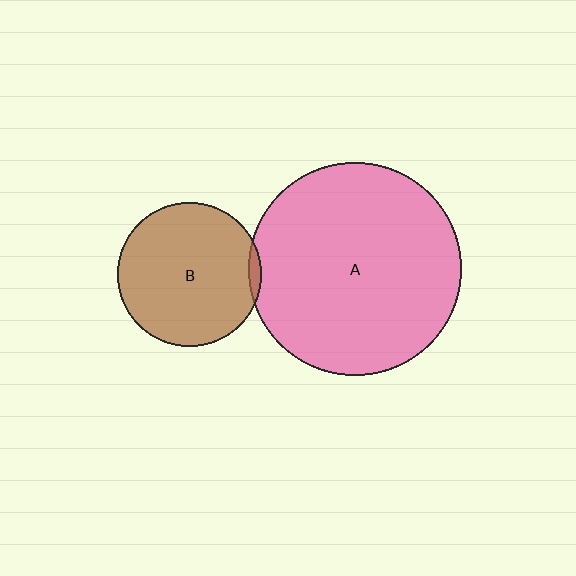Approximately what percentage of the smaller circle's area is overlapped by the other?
Approximately 5%.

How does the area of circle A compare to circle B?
Approximately 2.2 times.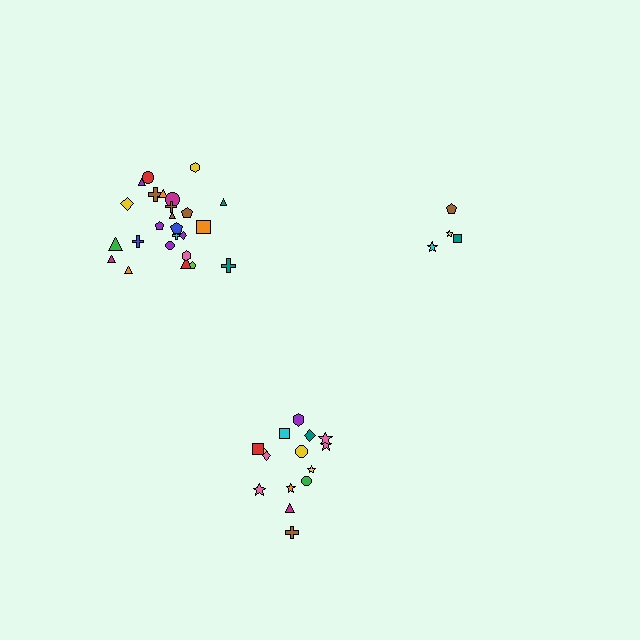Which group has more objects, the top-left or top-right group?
The top-left group.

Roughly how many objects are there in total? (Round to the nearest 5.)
Roughly 45 objects in total.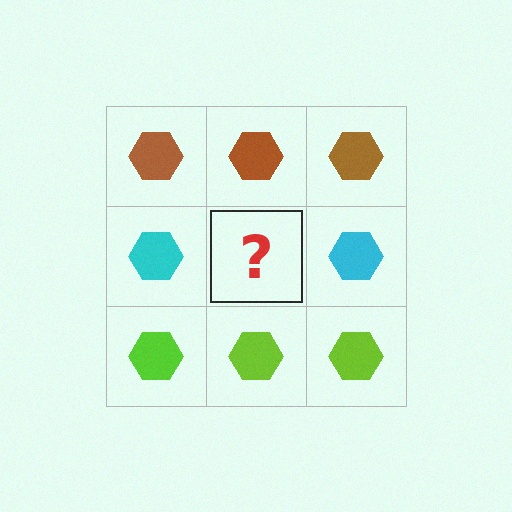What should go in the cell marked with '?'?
The missing cell should contain a cyan hexagon.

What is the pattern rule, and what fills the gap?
The rule is that each row has a consistent color. The gap should be filled with a cyan hexagon.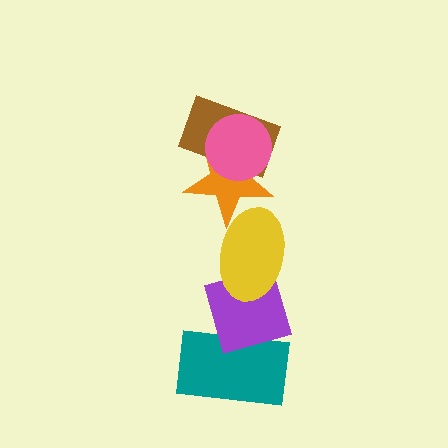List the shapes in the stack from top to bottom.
From top to bottom: the pink circle, the brown rectangle, the orange star, the yellow ellipse, the purple diamond, the teal rectangle.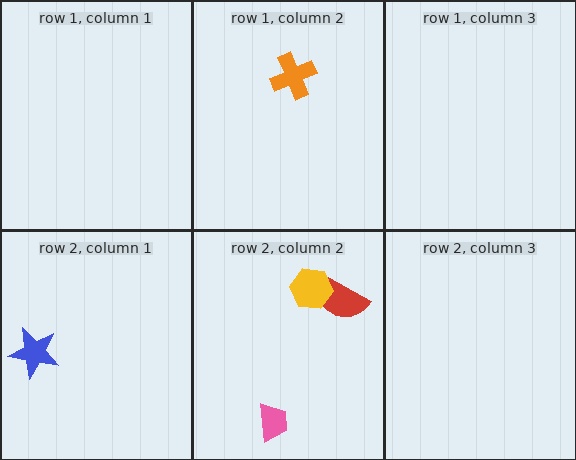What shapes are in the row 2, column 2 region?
The pink trapezoid, the red semicircle, the yellow hexagon.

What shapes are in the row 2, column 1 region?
The blue star.